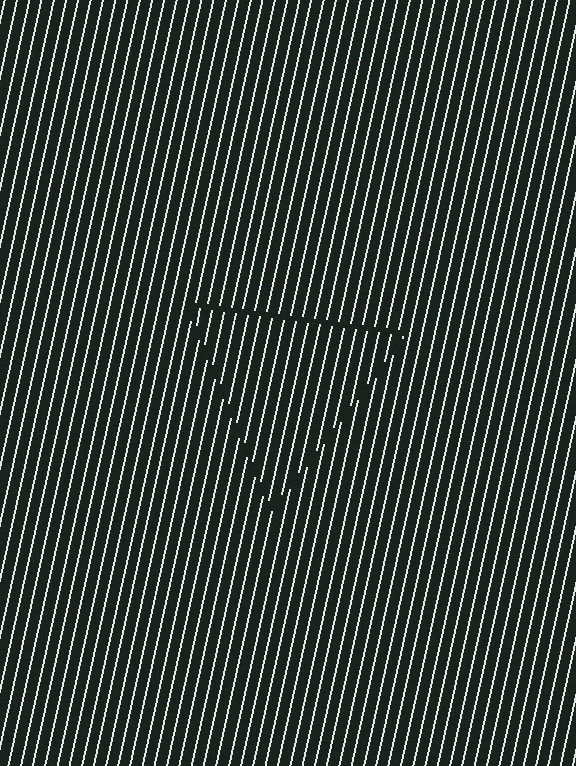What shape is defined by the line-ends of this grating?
An illusory triangle. The interior of the shape contains the same grating, shifted by half a period — the contour is defined by the phase discontinuity where line-ends from the inner and outer gratings abut.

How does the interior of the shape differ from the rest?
The interior of the shape contains the same grating, shifted by half a period — the contour is defined by the phase discontinuity where line-ends from the inner and outer gratings abut.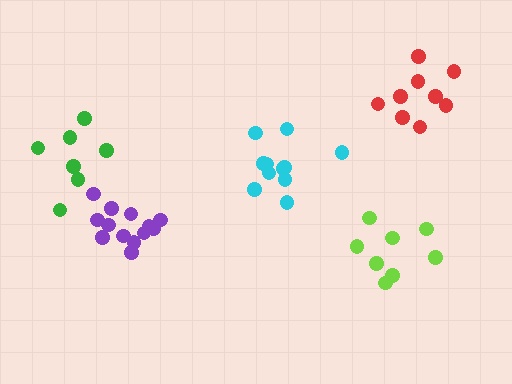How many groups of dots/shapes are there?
There are 5 groups.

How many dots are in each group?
Group 1: 8 dots, Group 2: 9 dots, Group 3: 7 dots, Group 4: 13 dots, Group 5: 11 dots (48 total).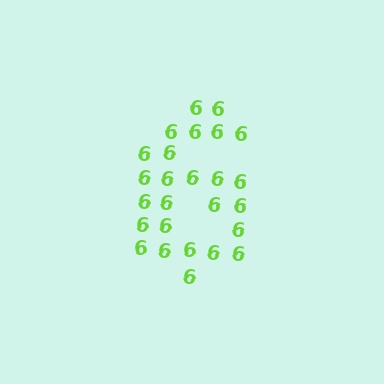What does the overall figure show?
The overall figure shows the digit 6.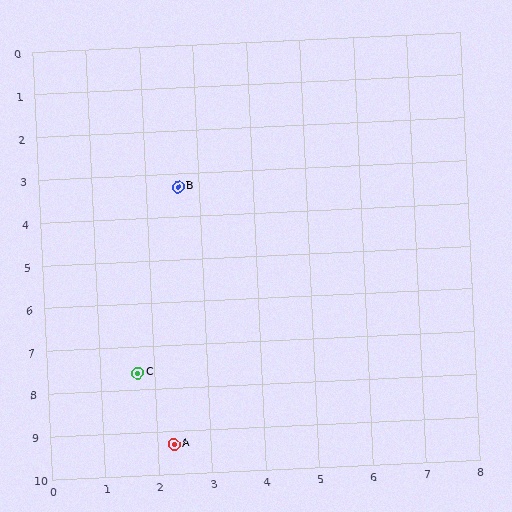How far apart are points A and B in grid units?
Points A and B are about 6.0 grid units apart.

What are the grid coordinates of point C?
Point C is at approximately (1.7, 7.6).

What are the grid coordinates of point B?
Point B is at approximately (2.6, 3.3).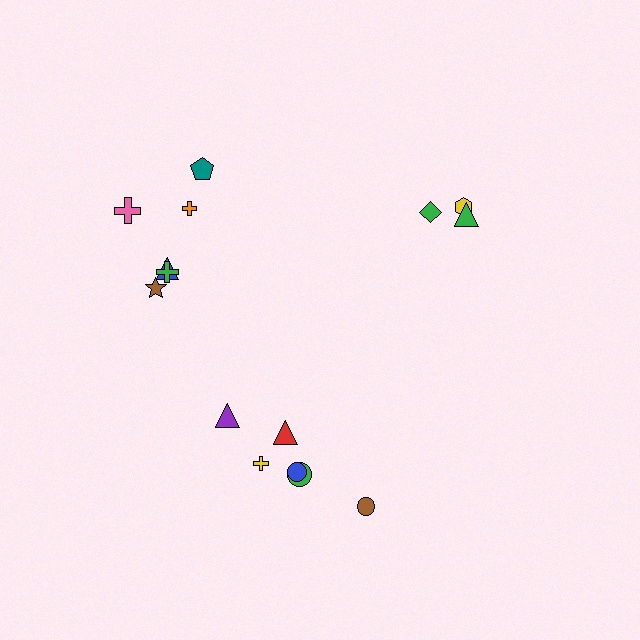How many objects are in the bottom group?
There are 6 objects.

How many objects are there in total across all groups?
There are 15 objects.